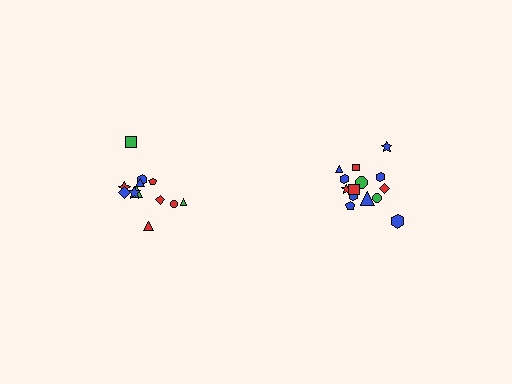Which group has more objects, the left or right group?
The right group.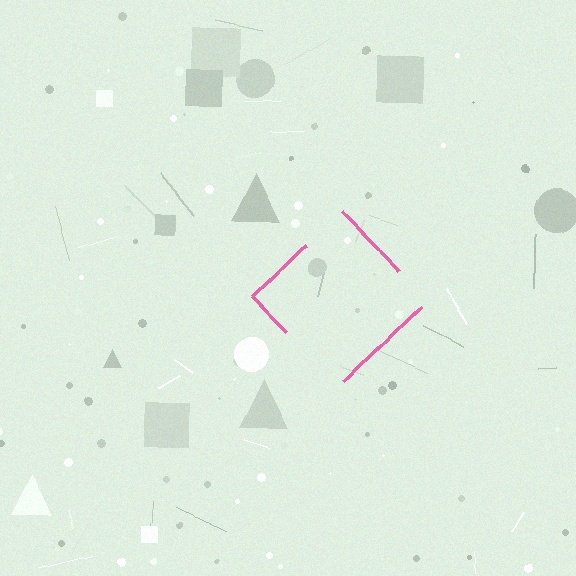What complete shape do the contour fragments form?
The contour fragments form a diamond.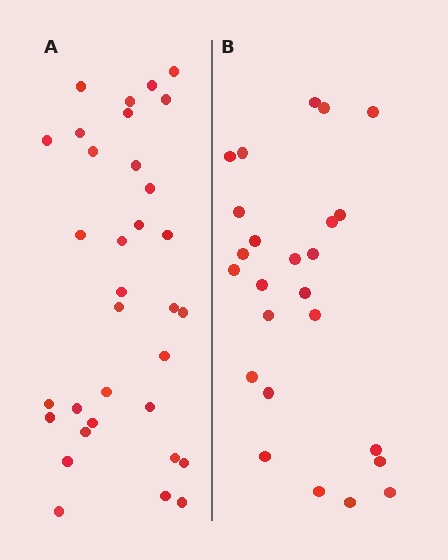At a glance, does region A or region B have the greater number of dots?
Region A (the left region) has more dots.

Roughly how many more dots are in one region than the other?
Region A has roughly 8 or so more dots than region B.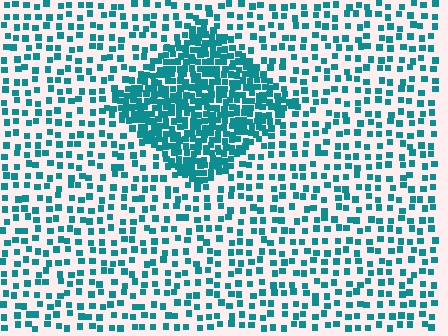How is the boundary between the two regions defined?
The boundary is defined by a change in element density (approximately 2.7x ratio). All elements are the same color, size, and shape.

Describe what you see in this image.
The image contains small teal elements arranged at two different densities. A diamond-shaped region is visible where the elements are more densely packed than the surrounding area.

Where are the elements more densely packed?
The elements are more densely packed inside the diamond boundary.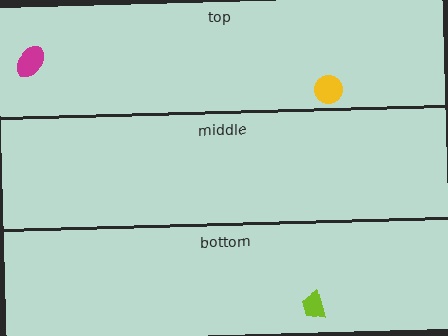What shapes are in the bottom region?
The lime trapezoid.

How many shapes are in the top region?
2.